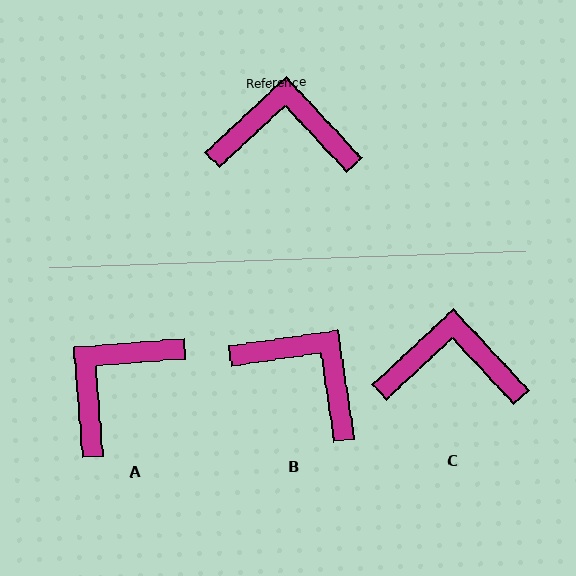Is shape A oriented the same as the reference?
No, it is off by about 52 degrees.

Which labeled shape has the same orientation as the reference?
C.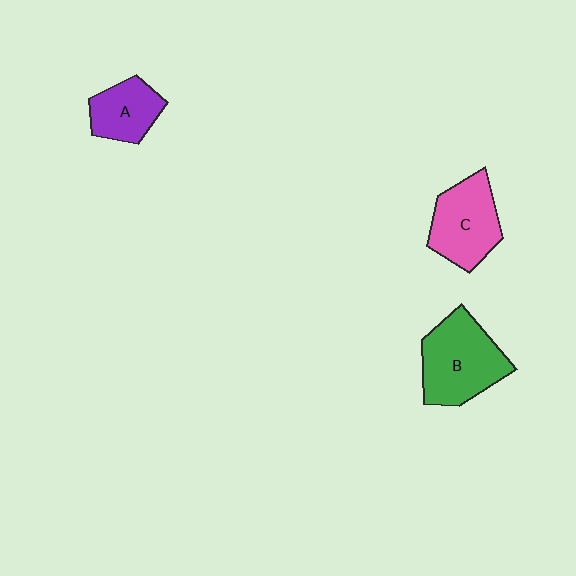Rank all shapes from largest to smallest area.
From largest to smallest: B (green), C (pink), A (purple).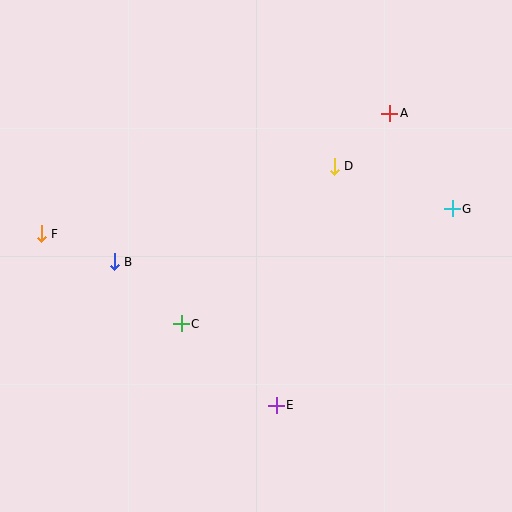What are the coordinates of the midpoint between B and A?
The midpoint between B and A is at (252, 187).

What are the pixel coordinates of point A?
Point A is at (390, 113).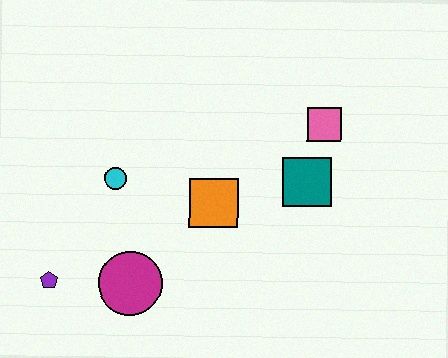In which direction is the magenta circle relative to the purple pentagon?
The magenta circle is to the right of the purple pentagon.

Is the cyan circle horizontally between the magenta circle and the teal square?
No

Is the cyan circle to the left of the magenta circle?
Yes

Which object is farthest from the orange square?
The purple pentagon is farthest from the orange square.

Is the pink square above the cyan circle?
Yes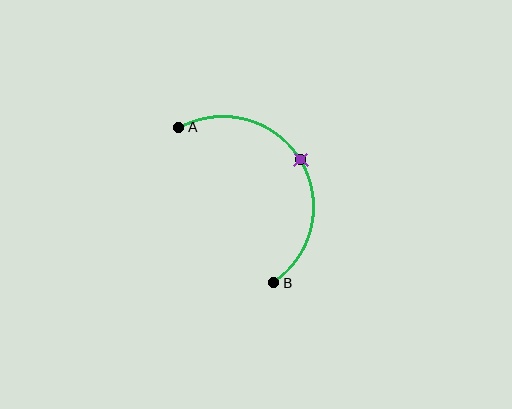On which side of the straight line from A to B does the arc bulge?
The arc bulges to the right of the straight line connecting A and B.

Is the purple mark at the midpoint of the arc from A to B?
Yes. The purple mark lies on the arc at equal arc-length from both A and B — it is the arc midpoint.